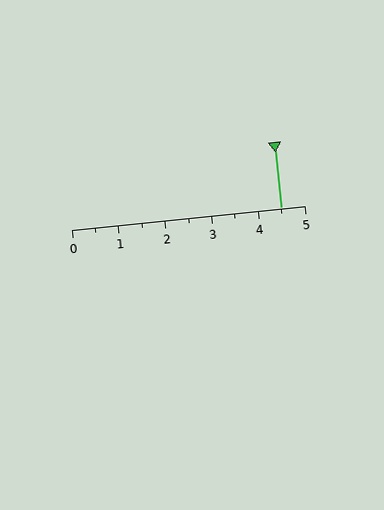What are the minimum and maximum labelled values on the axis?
The axis runs from 0 to 5.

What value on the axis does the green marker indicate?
The marker indicates approximately 4.5.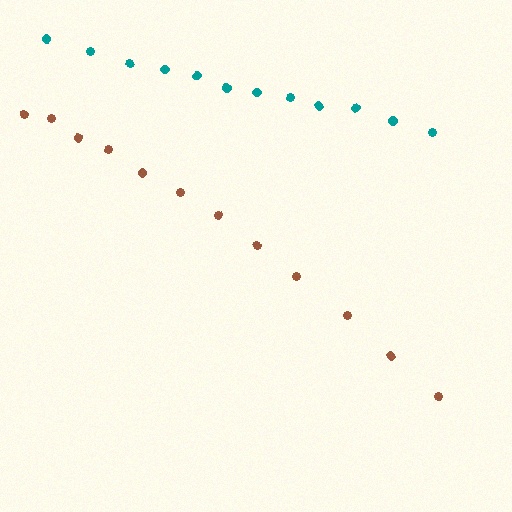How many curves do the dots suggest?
There are 2 distinct paths.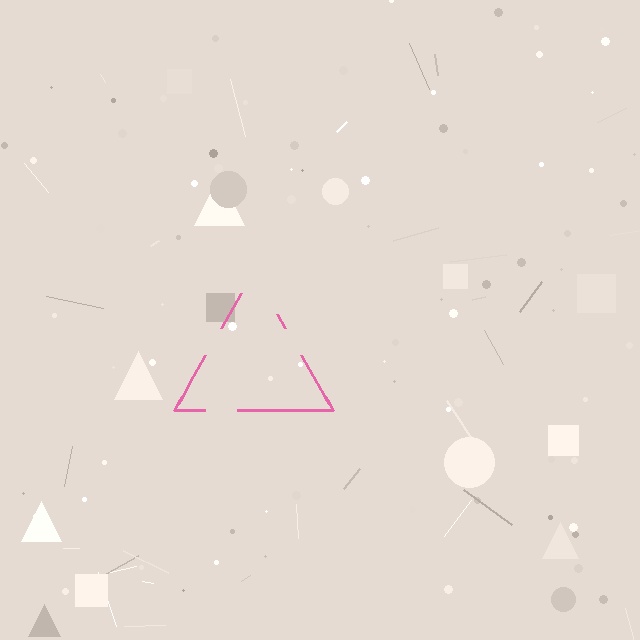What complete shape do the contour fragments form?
The contour fragments form a triangle.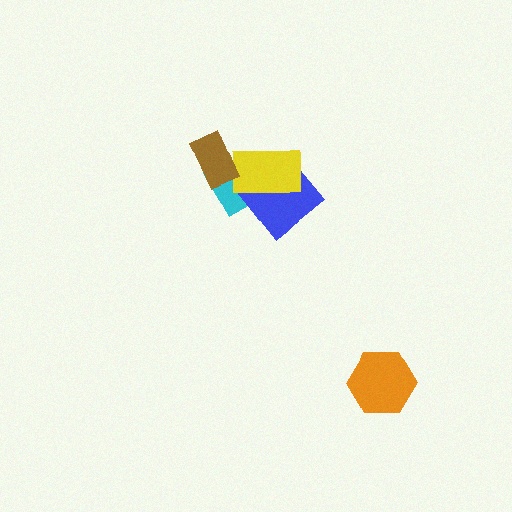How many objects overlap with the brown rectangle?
1 object overlaps with the brown rectangle.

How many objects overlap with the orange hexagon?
0 objects overlap with the orange hexagon.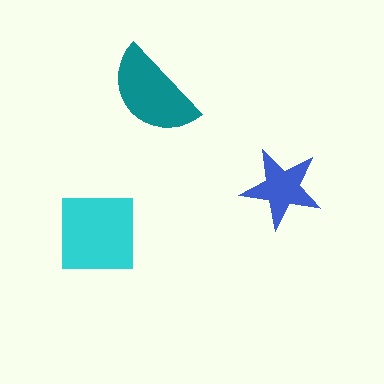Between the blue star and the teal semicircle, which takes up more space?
The teal semicircle.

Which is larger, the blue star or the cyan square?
The cyan square.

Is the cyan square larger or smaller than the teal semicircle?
Larger.